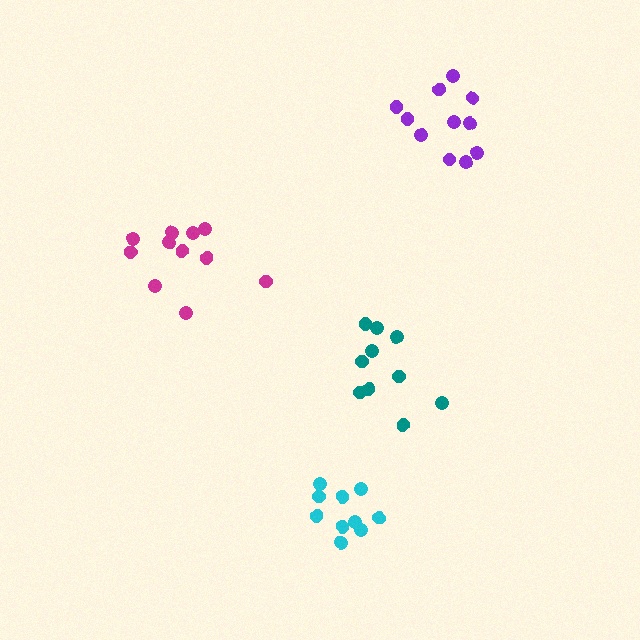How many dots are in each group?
Group 1: 11 dots, Group 2: 10 dots, Group 3: 11 dots, Group 4: 10 dots (42 total).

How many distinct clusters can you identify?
There are 4 distinct clusters.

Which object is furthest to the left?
The magenta cluster is leftmost.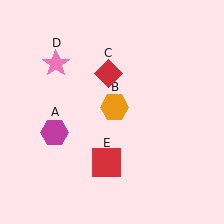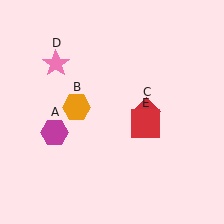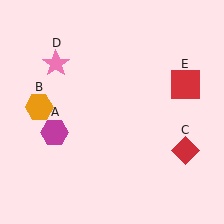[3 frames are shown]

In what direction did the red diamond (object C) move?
The red diamond (object C) moved down and to the right.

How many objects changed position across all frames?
3 objects changed position: orange hexagon (object B), red diamond (object C), red square (object E).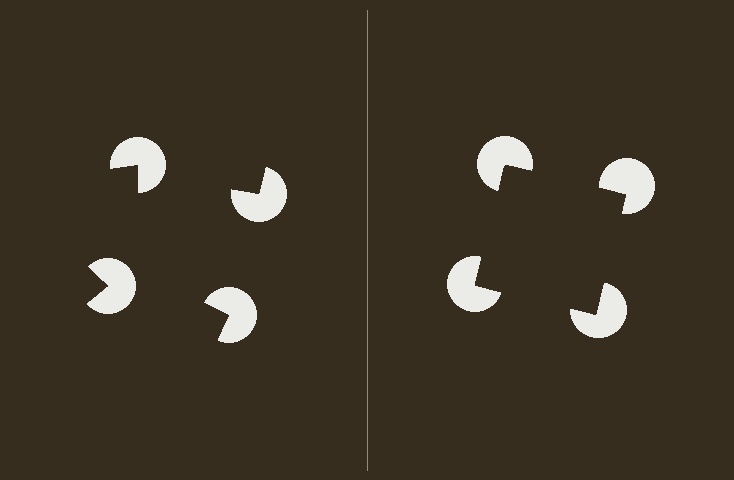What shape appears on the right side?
An illusory square.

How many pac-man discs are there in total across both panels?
8 — 4 on each side.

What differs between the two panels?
The pac-man discs are positioned identically on both sides; only the wedge orientations differ. On the right they align to a square; on the left they are misaligned.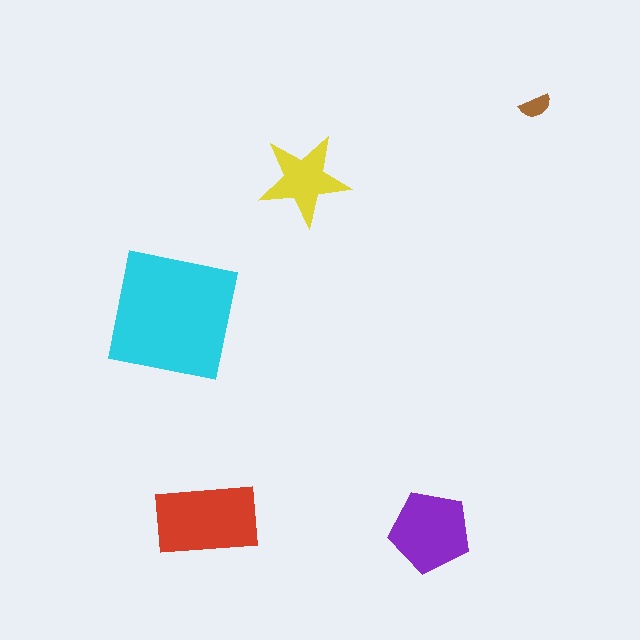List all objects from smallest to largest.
The brown semicircle, the yellow star, the purple pentagon, the red rectangle, the cyan square.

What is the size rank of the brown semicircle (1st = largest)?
5th.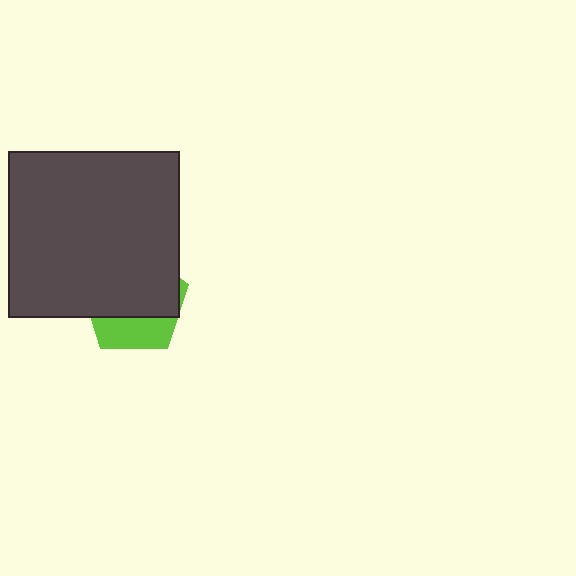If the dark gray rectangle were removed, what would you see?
You would see the complete lime pentagon.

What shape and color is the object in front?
The object in front is a dark gray rectangle.